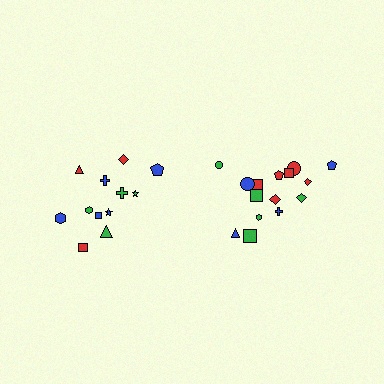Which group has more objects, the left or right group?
The right group.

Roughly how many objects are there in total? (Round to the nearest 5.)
Roughly 25 objects in total.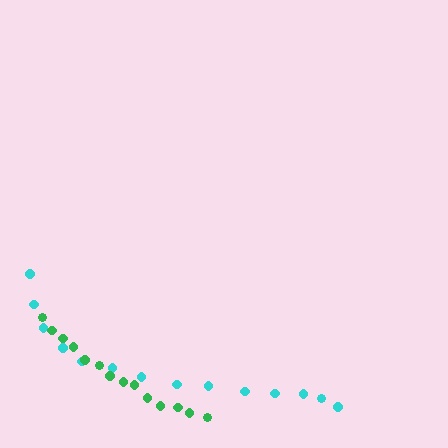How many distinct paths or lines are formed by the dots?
There are 2 distinct paths.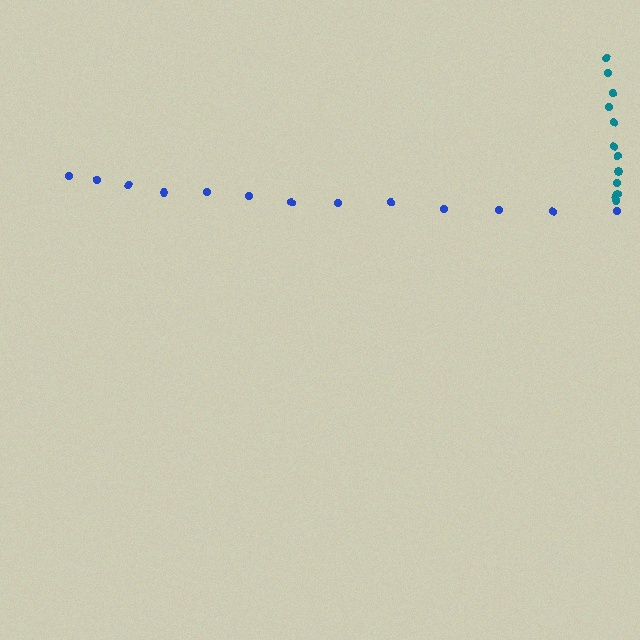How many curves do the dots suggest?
There are 2 distinct paths.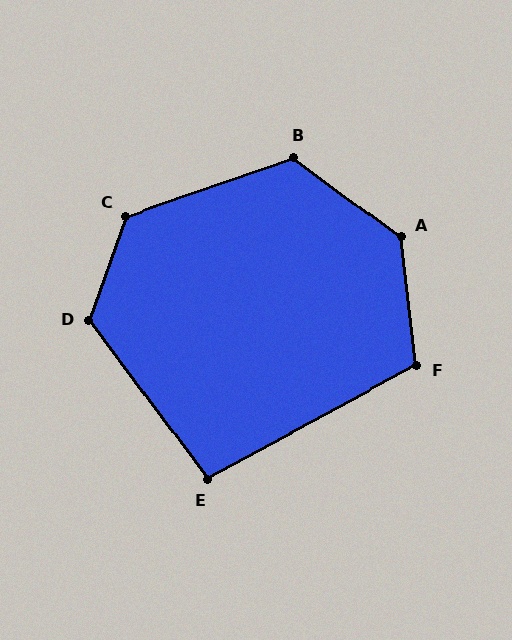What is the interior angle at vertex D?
Approximately 124 degrees (obtuse).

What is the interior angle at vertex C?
Approximately 129 degrees (obtuse).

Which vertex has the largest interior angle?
A, at approximately 134 degrees.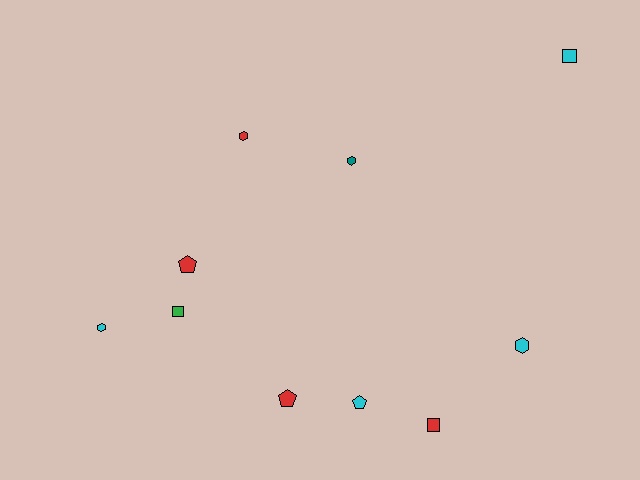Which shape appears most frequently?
Hexagon, with 4 objects.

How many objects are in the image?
There are 10 objects.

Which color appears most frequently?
Red, with 4 objects.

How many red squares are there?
There is 1 red square.